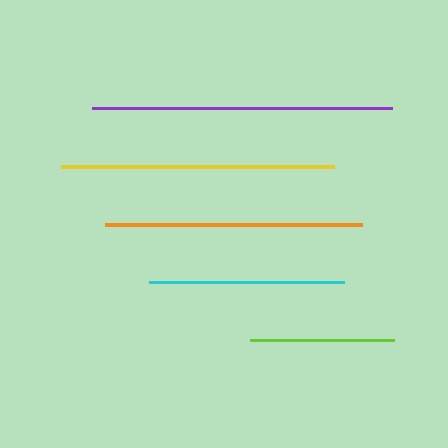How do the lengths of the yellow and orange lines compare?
The yellow and orange lines are approximately the same length.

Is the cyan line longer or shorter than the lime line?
The cyan line is longer than the lime line.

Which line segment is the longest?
The purple line is the longest at approximately 300 pixels.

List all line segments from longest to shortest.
From longest to shortest: purple, yellow, orange, cyan, lime.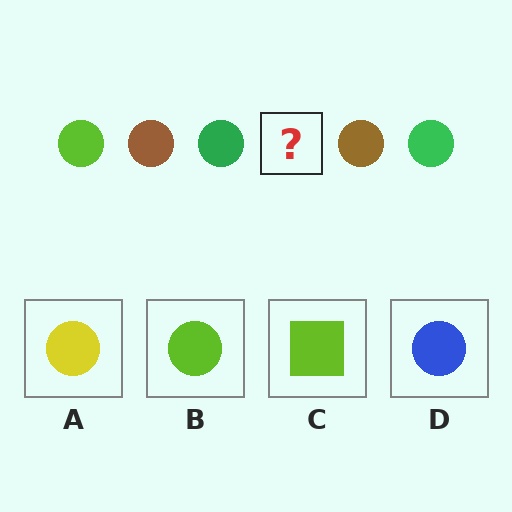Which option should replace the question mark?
Option B.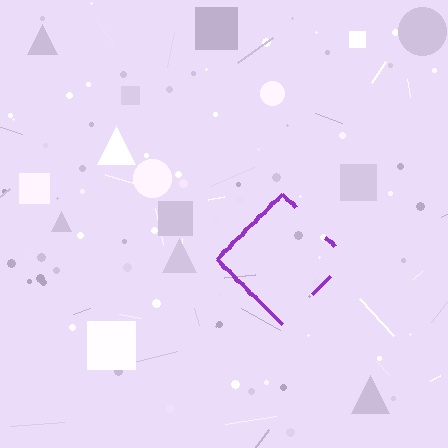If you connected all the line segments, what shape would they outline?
They would outline a diamond.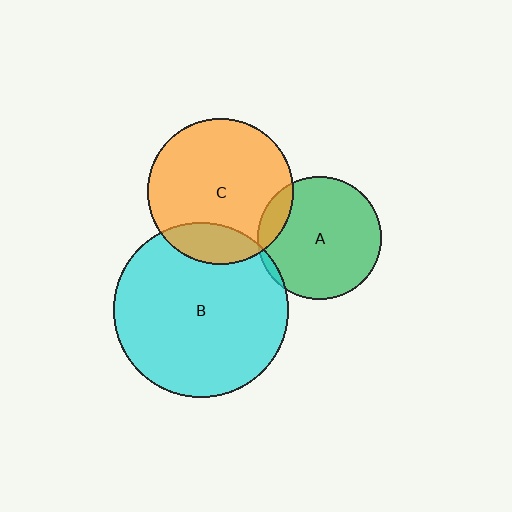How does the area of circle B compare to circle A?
Approximately 2.0 times.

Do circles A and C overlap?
Yes.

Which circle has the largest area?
Circle B (cyan).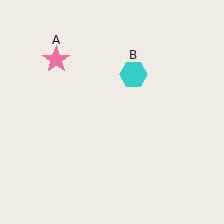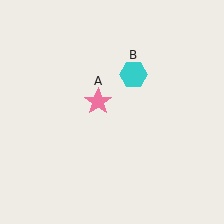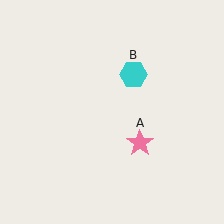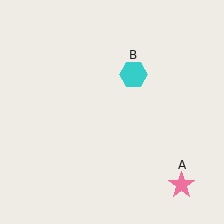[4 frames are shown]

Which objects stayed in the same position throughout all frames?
Cyan hexagon (object B) remained stationary.